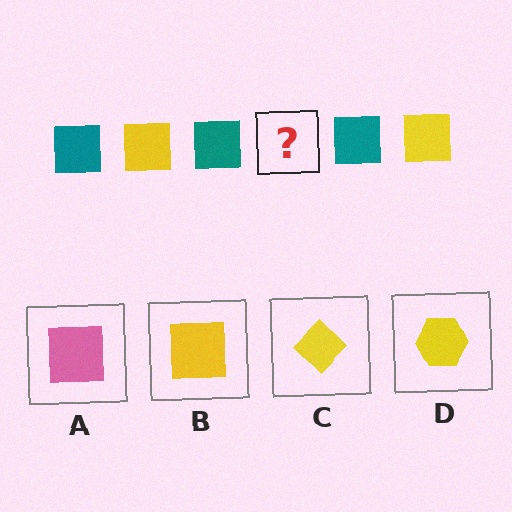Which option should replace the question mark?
Option B.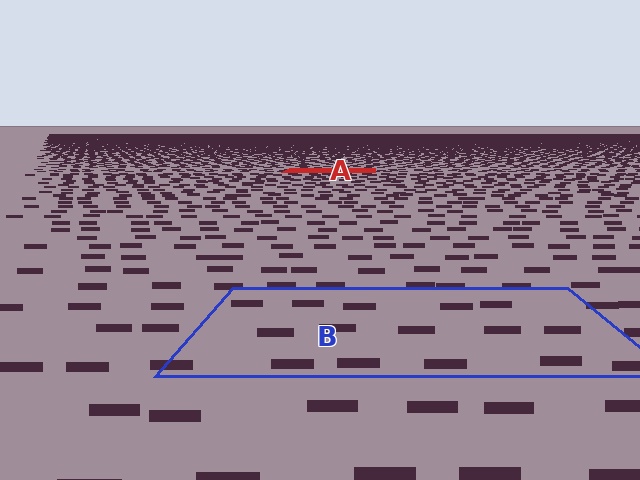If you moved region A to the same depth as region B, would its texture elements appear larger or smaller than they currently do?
They would appear larger. At a closer depth, the same texture elements are projected at a bigger on-screen size.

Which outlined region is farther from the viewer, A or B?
Region A is farther from the viewer — the texture elements inside it appear smaller and more densely packed.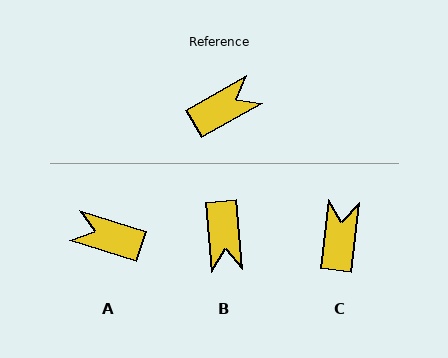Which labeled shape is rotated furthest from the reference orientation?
A, about 133 degrees away.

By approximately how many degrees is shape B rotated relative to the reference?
Approximately 114 degrees clockwise.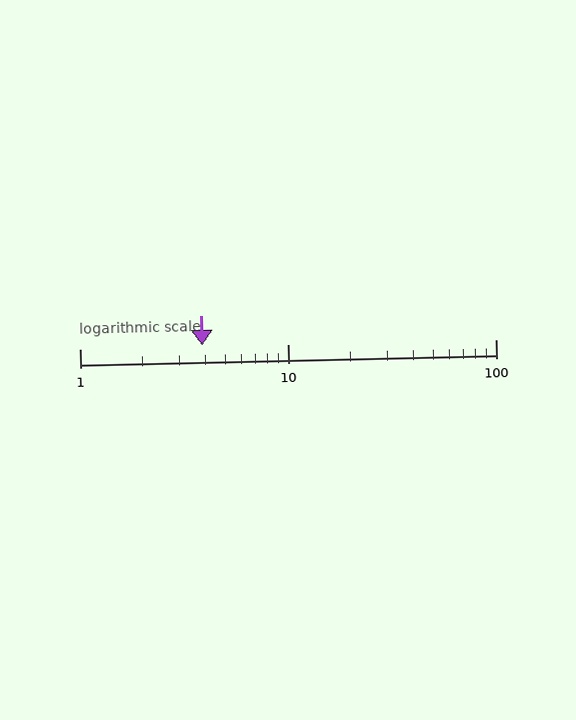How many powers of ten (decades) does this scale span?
The scale spans 2 decades, from 1 to 100.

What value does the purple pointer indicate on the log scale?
The pointer indicates approximately 3.9.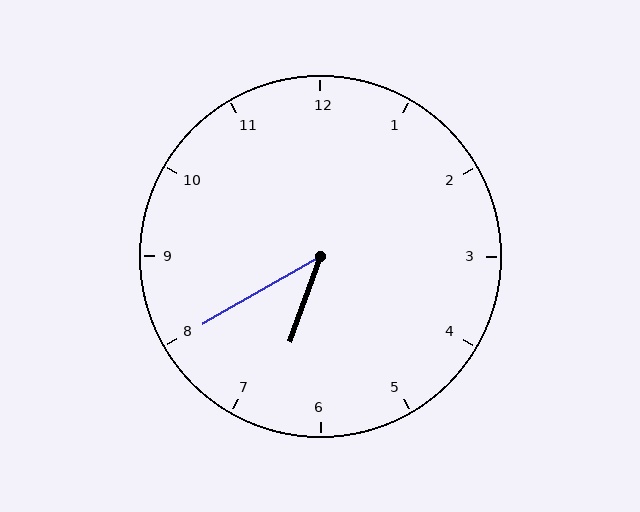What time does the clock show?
6:40.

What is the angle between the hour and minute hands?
Approximately 40 degrees.